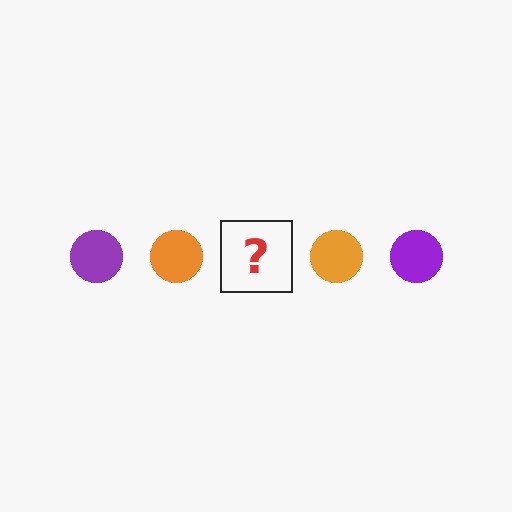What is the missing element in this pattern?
The missing element is a purple circle.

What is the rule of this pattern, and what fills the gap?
The rule is that the pattern cycles through purple, orange circles. The gap should be filled with a purple circle.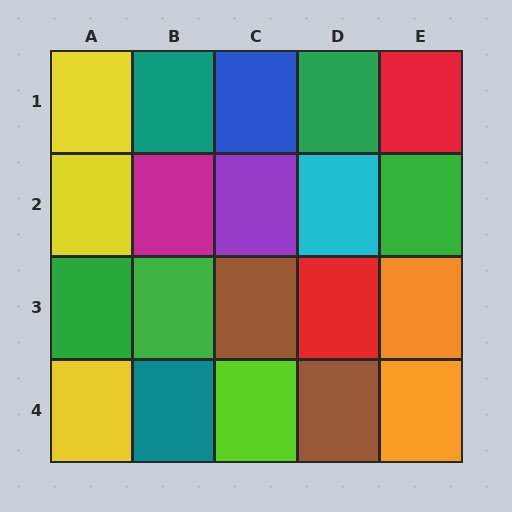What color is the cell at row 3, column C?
Brown.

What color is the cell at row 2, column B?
Magenta.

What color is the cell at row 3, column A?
Green.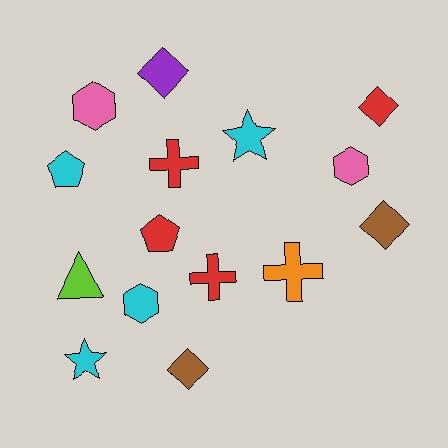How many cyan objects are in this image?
There are 4 cyan objects.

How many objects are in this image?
There are 15 objects.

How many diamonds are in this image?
There are 4 diamonds.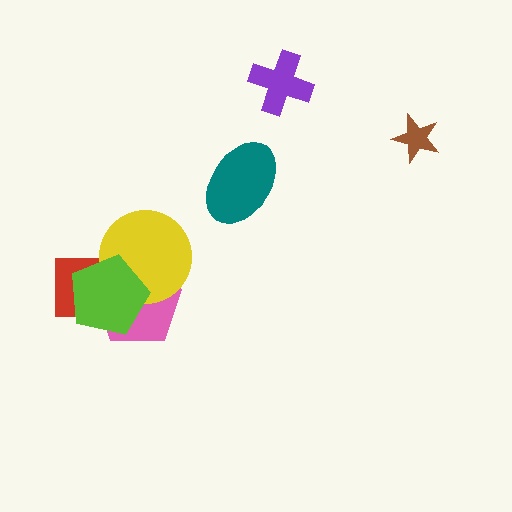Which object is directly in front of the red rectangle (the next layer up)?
The pink pentagon is directly in front of the red rectangle.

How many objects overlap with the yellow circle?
3 objects overlap with the yellow circle.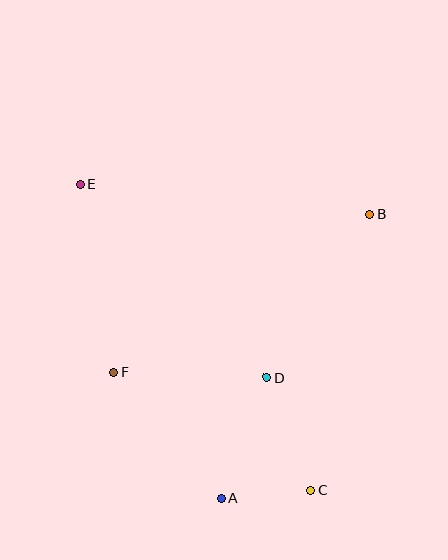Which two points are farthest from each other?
Points C and E are farthest from each other.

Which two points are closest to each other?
Points A and C are closest to each other.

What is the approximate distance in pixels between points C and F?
The distance between C and F is approximately 231 pixels.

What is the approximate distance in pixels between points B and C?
The distance between B and C is approximately 283 pixels.